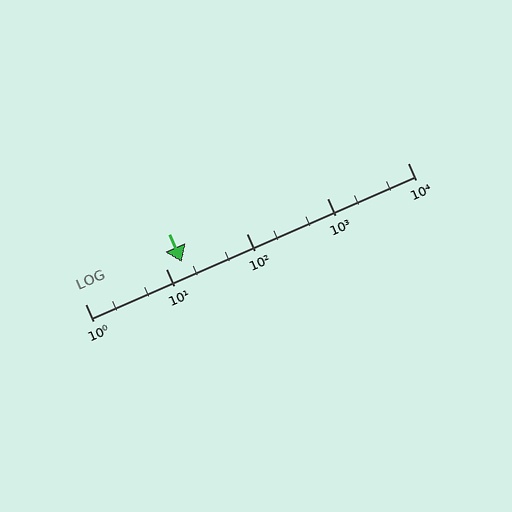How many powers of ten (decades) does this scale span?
The scale spans 4 decades, from 1 to 10000.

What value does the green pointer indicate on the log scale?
The pointer indicates approximately 16.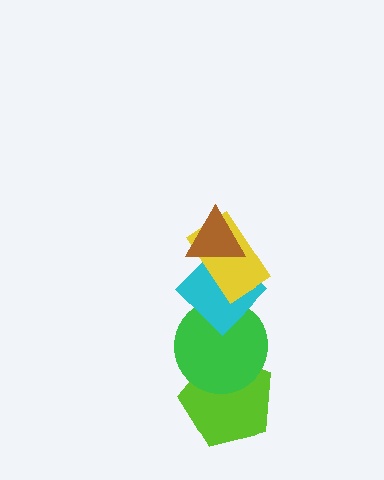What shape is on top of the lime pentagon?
The green circle is on top of the lime pentagon.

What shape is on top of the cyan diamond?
The yellow rectangle is on top of the cyan diamond.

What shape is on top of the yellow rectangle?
The brown triangle is on top of the yellow rectangle.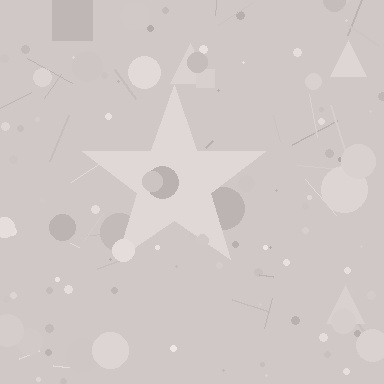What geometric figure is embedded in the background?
A star is embedded in the background.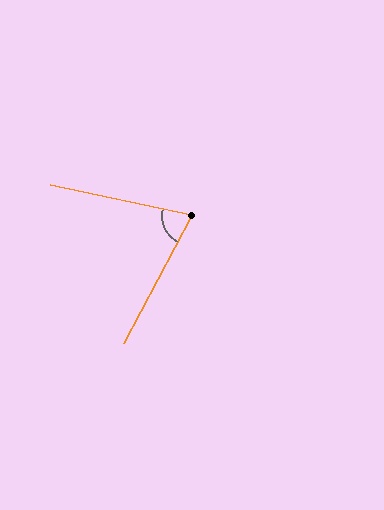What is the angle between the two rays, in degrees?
Approximately 74 degrees.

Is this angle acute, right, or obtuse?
It is acute.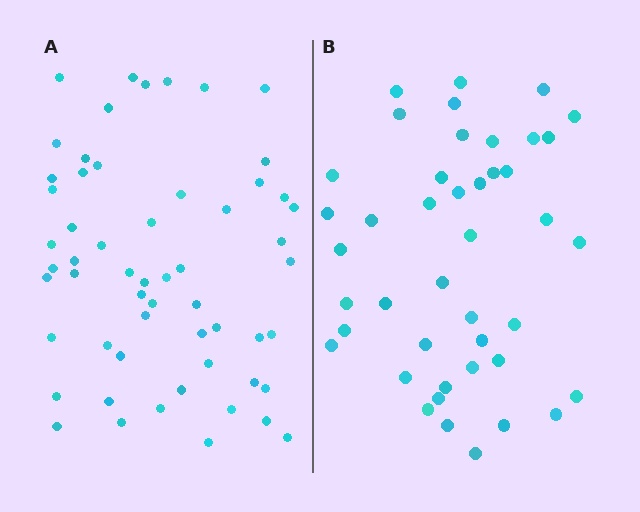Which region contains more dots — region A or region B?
Region A (the left region) has more dots.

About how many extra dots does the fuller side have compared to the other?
Region A has approximately 15 more dots than region B.